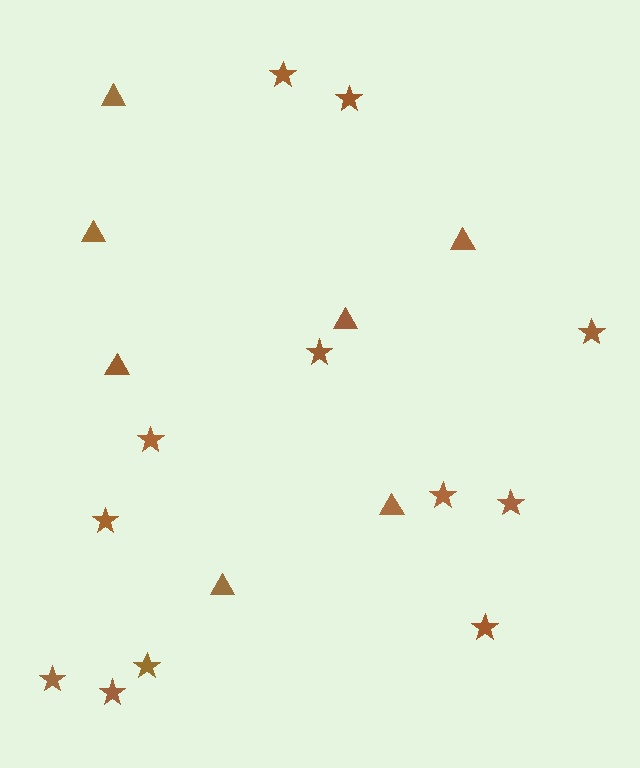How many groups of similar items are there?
There are 2 groups: one group of triangles (7) and one group of stars (12).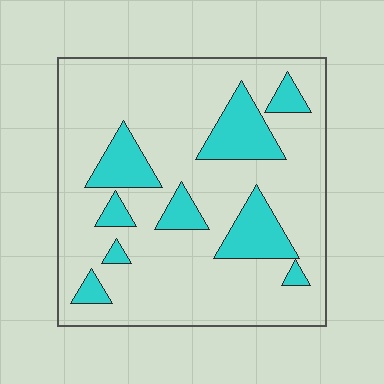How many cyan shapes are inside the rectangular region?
9.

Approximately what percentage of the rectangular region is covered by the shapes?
Approximately 20%.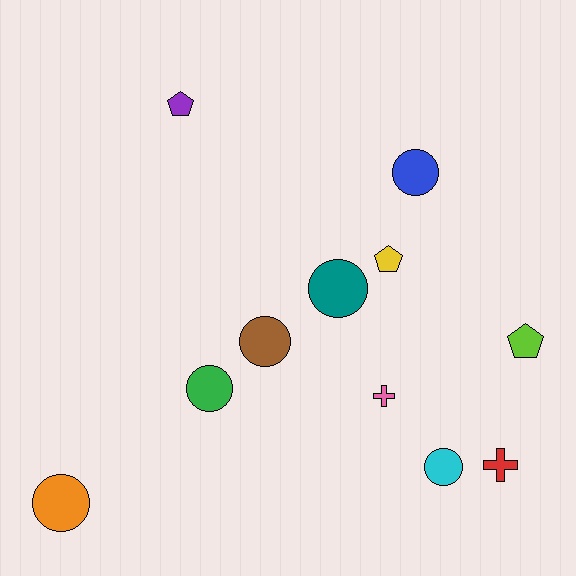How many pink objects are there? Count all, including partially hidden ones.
There is 1 pink object.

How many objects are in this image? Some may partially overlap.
There are 11 objects.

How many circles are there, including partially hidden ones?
There are 6 circles.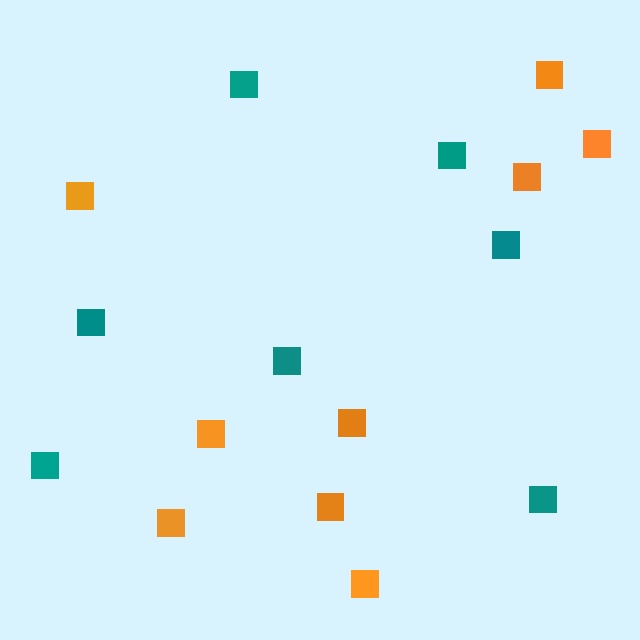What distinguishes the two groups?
There are 2 groups: one group of orange squares (9) and one group of teal squares (7).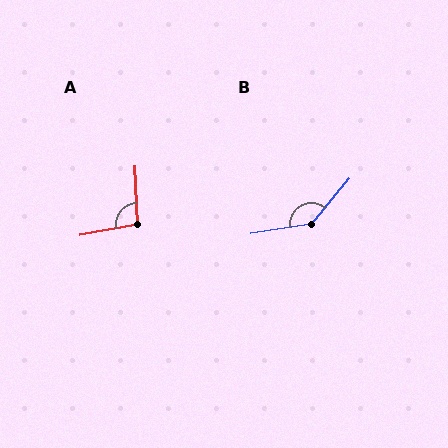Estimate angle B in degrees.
Approximately 138 degrees.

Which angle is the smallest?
A, at approximately 99 degrees.